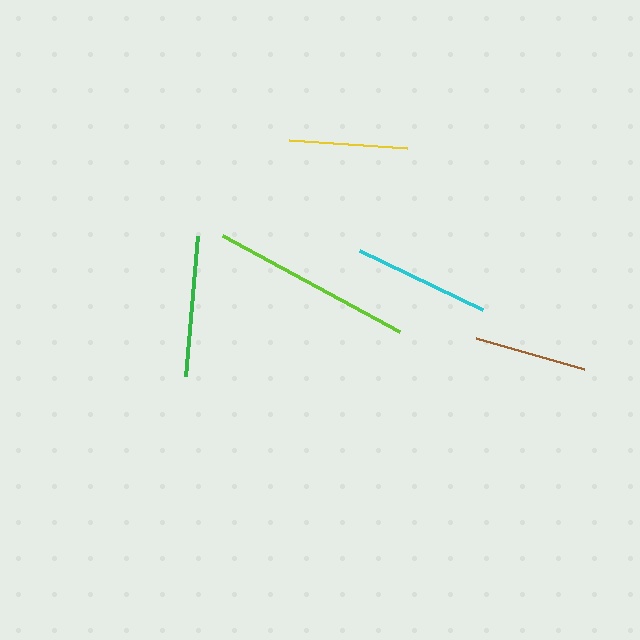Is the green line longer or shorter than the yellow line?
The green line is longer than the yellow line.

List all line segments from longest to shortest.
From longest to shortest: lime, green, cyan, yellow, brown.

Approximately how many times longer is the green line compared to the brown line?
The green line is approximately 1.3 times the length of the brown line.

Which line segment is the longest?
The lime line is the longest at approximately 201 pixels.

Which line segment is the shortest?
The brown line is the shortest at approximately 112 pixels.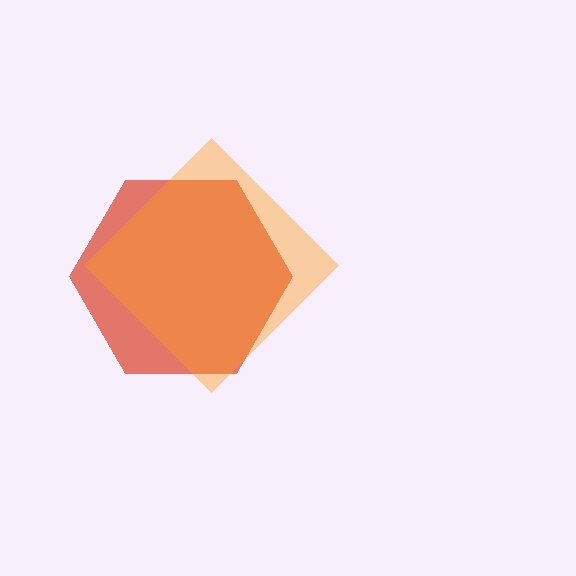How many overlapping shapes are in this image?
There are 2 overlapping shapes in the image.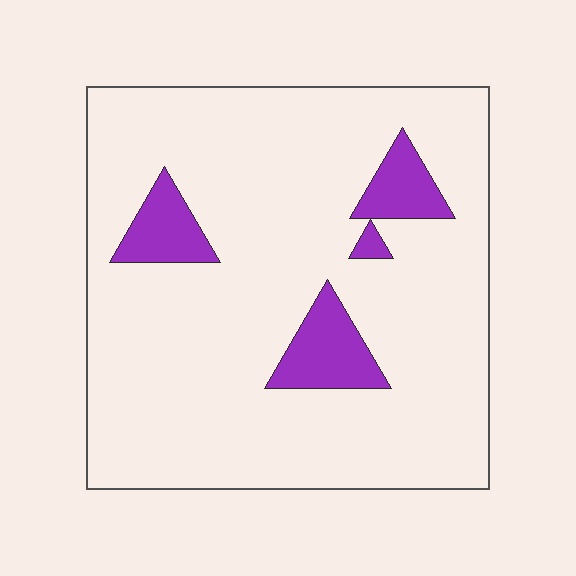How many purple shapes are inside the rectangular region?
4.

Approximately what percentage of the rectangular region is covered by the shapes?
Approximately 10%.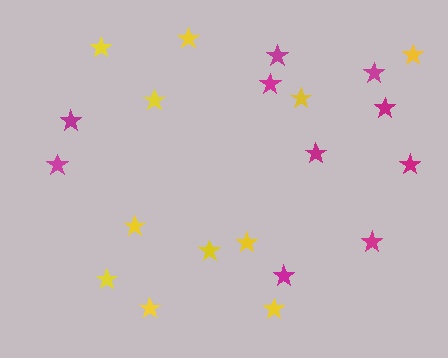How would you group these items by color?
There are 2 groups: one group of yellow stars (11) and one group of magenta stars (10).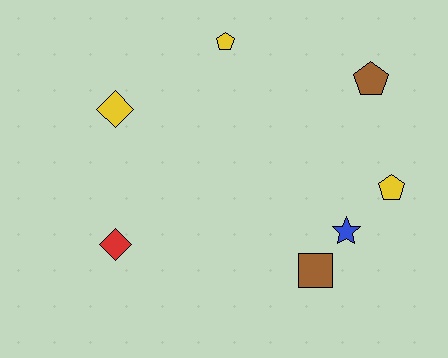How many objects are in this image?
There are 7 objects.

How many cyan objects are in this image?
There are no cyan objects.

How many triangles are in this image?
There are no triangles.